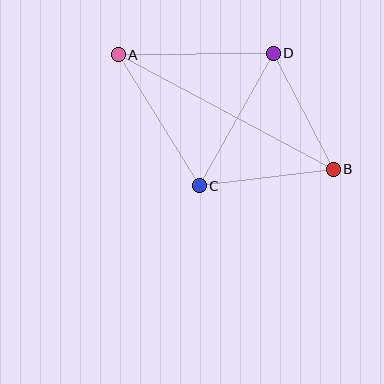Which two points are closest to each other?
Points B and D are closest to each other.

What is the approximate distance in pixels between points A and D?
The distance between A and D is approximately 155 pixels.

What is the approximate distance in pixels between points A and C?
The distance between A and C is approximately 154 pixels.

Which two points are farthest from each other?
Points A and B are farthest from each other.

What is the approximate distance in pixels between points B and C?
The distance between B and C is approximately 135 pixels.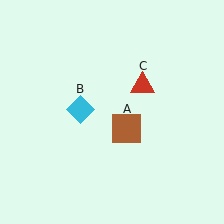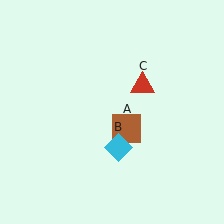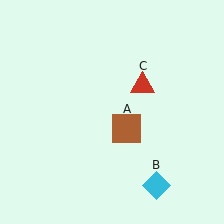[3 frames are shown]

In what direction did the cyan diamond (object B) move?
The cyan diamond (object B) moved down and to the right.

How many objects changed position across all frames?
1 object changed position: cyan diamond (object B).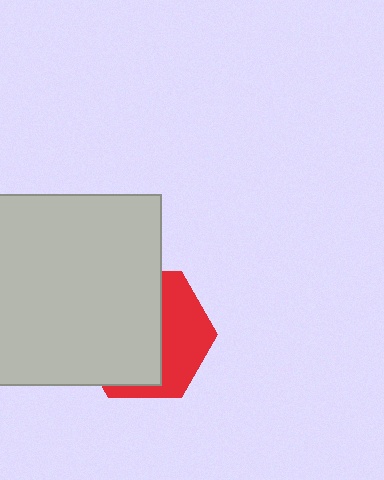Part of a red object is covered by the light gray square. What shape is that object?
It is a hexagon.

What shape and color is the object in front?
The object in front is a light gray square.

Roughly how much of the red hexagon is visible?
A small part of it is visible (roughly 40%).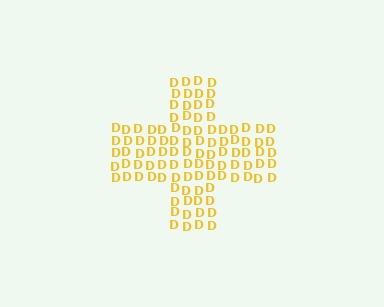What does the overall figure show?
The overall figure shows a cross.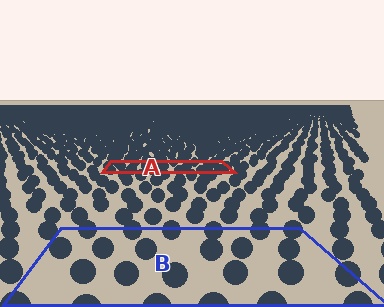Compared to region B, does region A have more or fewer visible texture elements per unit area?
Region A has more texture elements per unit area — they are packed more densely because it is farther away.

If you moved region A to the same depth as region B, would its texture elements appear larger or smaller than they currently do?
They would appear larger. At a closer depth, the same texture elements are projected at a bigger on-screen size.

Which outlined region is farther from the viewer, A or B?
Region A is farther from the viewer — the texture elements inside it appear smaller and more densely packed.